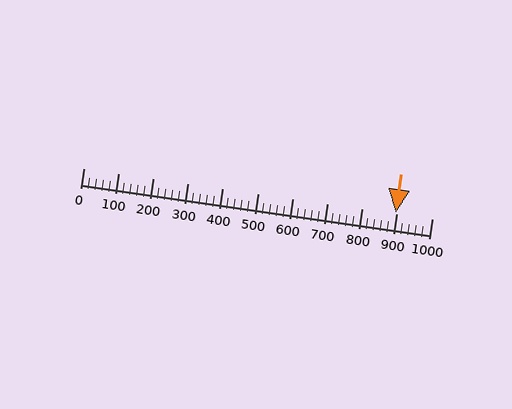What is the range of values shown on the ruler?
The ruler shows values from 0 to 1000.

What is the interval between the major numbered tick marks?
The major tick marks are spaced 100 units apart.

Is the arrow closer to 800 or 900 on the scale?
The arrow is closer to 900.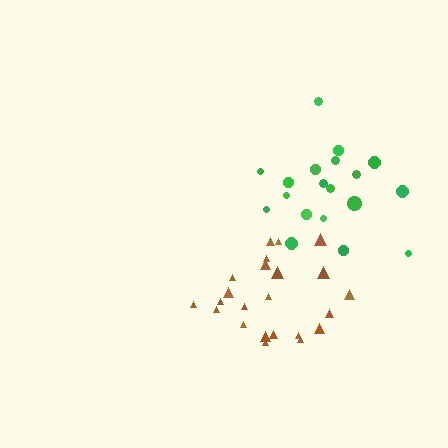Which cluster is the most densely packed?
Brown.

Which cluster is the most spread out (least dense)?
Green.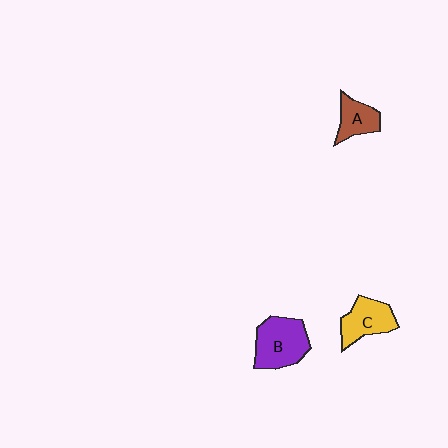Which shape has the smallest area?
Shape A (brown).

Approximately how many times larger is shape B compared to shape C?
Approximately 1.3 times.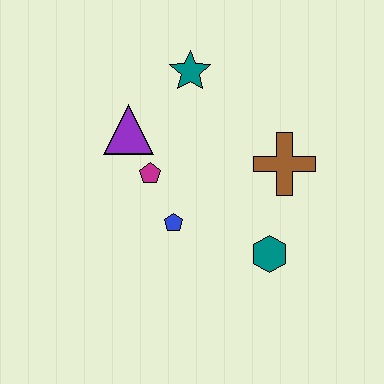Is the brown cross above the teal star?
No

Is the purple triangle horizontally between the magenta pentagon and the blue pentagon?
No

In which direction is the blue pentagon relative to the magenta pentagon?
The blue pentagon is below the magenta pentagon.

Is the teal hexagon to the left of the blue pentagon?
No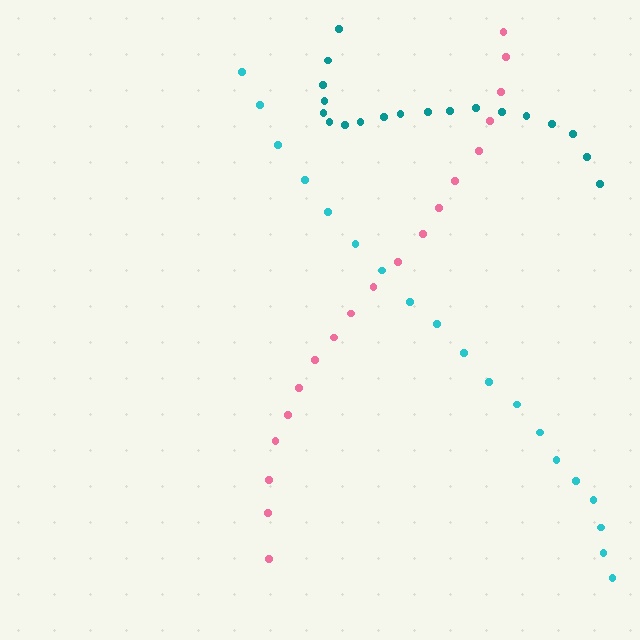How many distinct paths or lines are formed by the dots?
There are 3 distinct paths.